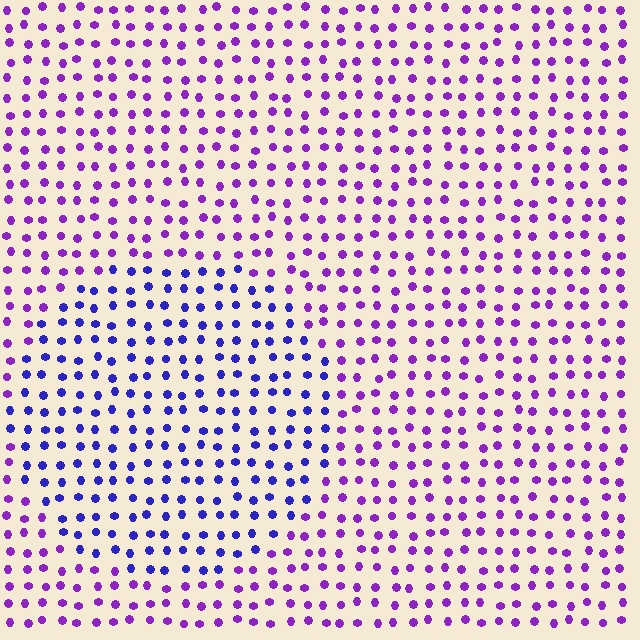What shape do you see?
I see a circle.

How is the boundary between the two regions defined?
The boundary is defined purely by a slight shift in hue (about 38 degrees). Spacing, size, and orientation are identical on both sides.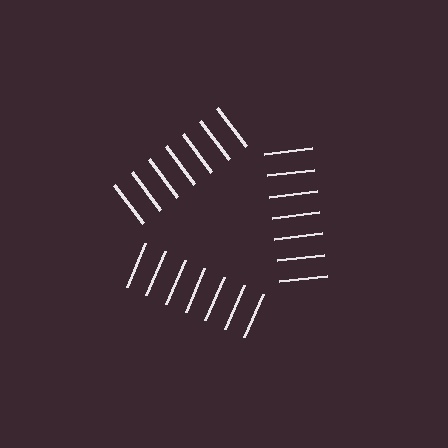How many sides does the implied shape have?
3 sides — the line-ends trace a triangle.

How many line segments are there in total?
21 — 7 along each of the 3 edges.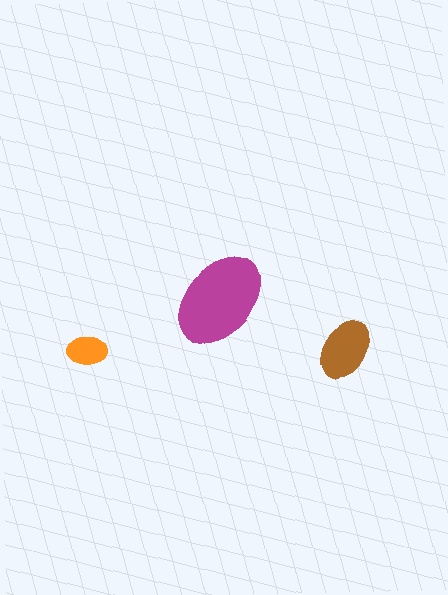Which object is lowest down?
The brown ellipse is bottommost.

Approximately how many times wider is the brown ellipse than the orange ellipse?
About 1.5 times wider.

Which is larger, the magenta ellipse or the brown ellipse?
The magenta one.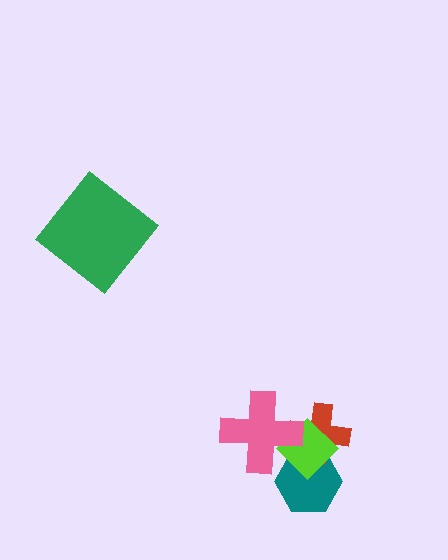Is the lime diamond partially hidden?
Yes, it is partially covered by another shape.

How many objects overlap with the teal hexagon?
2 objects overlap with the teal hexagon.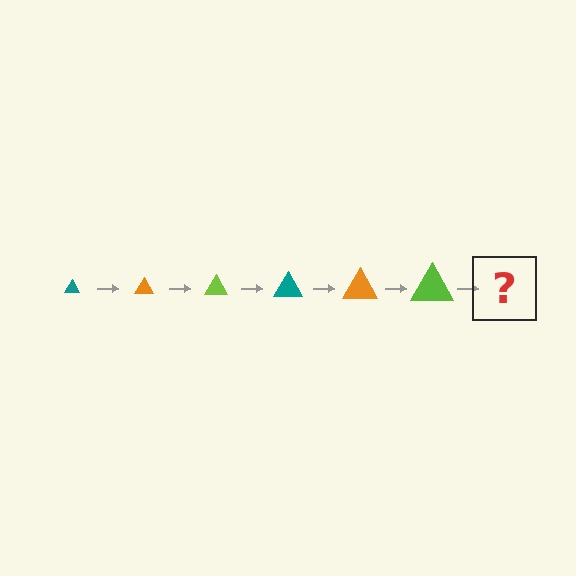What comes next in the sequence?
The next element should be a teal triangle, larger than the previous one.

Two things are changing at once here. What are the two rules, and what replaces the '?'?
The two rules are that the triangle grows larger each step and the color cycles through teal, orange, and lime. The '?' should be a teal triangle, larger than the previous one.